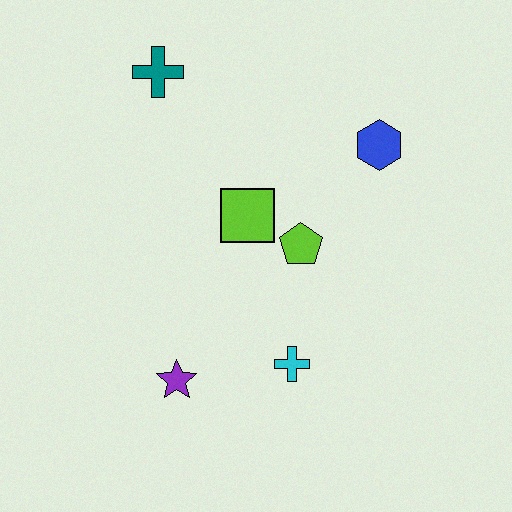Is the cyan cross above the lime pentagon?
No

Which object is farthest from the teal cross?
The cyan cross is farthest from the teal cross.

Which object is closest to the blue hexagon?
The lime pentagon is closest to the blue hexagon.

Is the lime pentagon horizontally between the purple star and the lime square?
No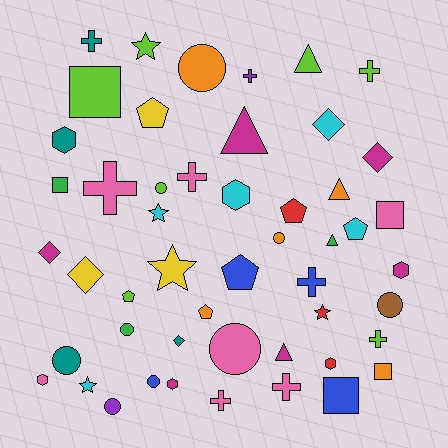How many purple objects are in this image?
There are 2 purple objects.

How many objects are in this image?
There are 50 objects.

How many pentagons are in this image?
There are 6 pentagons.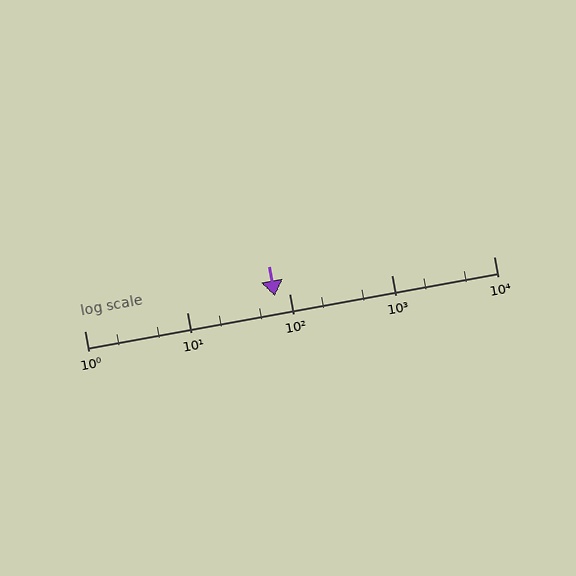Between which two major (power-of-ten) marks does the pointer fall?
The pointer is between 10 and 100.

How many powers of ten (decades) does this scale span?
The scale spans 4 decades, from 1 to 10000.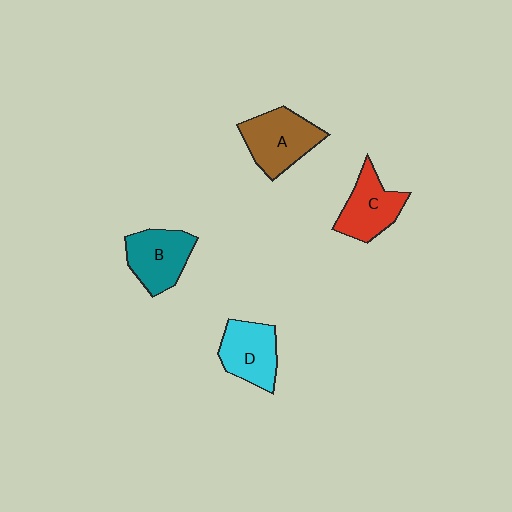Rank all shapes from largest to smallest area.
From largest to smallest: A (brown), B (teal), D (cyan), C (red).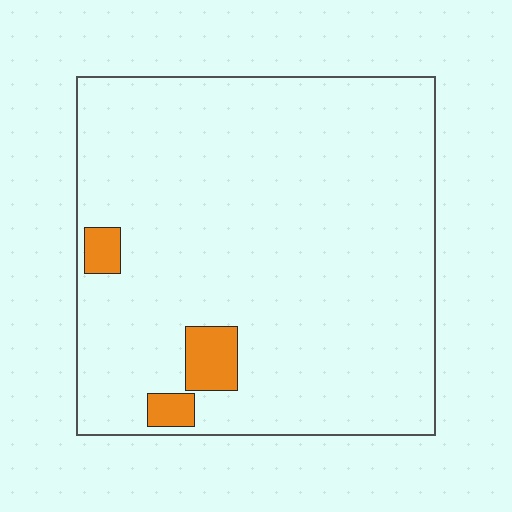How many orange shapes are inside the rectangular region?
3.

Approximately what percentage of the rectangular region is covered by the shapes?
Approximately 5%.